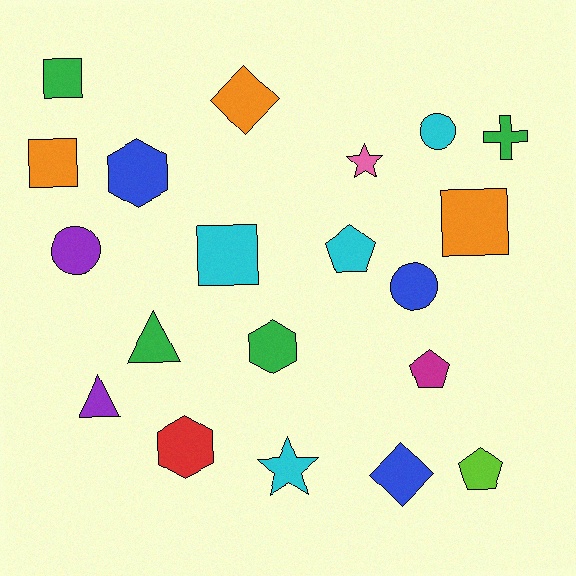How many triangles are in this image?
There are 2 triangles.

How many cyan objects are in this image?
There are 4 cyan objects.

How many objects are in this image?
There are 20 objects.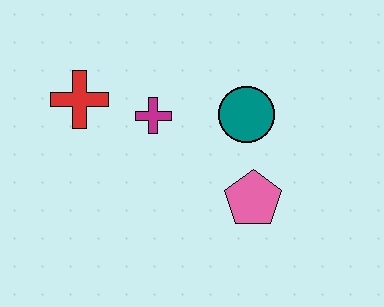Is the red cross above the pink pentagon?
Yes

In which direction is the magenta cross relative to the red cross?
The magenta cross is to the right of the red cross.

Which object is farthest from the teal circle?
The red cross is farthest from the teal circle.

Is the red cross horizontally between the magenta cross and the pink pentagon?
No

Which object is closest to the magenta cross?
The red cross is closest to the magenta cross.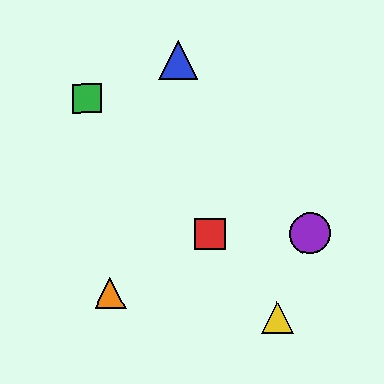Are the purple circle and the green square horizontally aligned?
No, the purple circle is at y≈234 and the green square is at y≈99.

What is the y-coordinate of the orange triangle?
The orange triangle is at y≈293.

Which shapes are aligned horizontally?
The red square, the purple circle are aligned horizontally.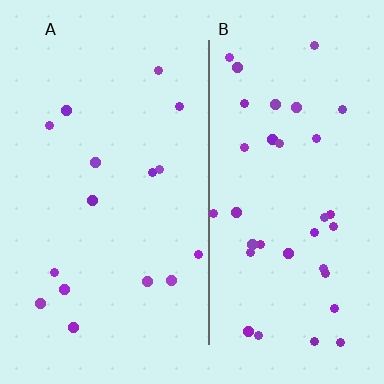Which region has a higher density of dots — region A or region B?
B (the right).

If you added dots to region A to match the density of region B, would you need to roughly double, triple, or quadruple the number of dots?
Approximately double.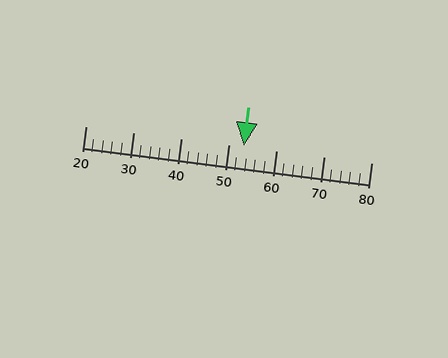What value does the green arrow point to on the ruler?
The green arrow points to approximately 53.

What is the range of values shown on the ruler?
The ruler shows values from 20 to 80.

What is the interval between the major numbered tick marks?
The major tick marks are spaced 10 units apart.